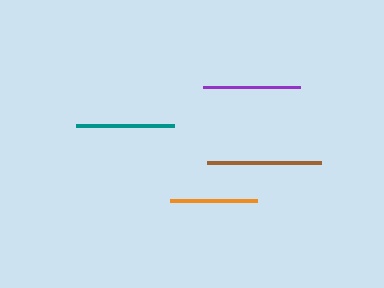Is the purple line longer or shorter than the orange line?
The purple line is longer than the orange line.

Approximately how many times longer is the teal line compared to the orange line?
The teal line is approximately 1.1 times the length of the orange line.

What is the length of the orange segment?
The orange segment is approximately 87 pixels long.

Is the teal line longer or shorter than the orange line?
The teal line is longer than the orange line.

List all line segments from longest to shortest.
From longest to shortest: brown, teal, purple, orange.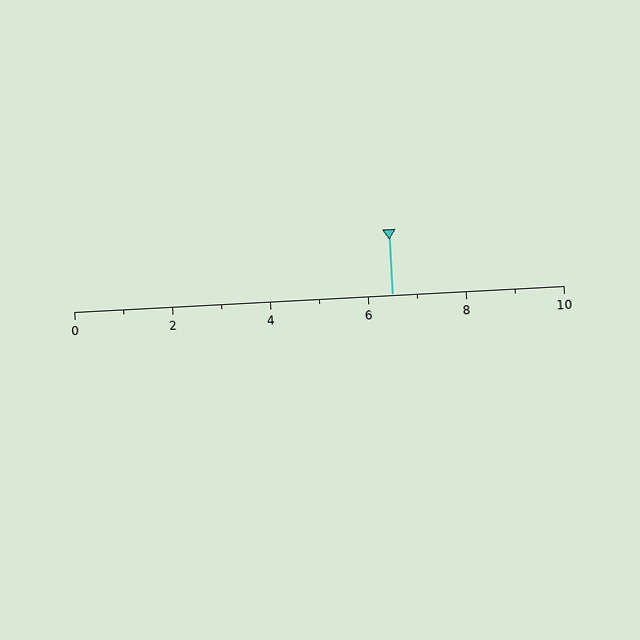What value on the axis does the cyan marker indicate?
The marker indicates approximately 6.5.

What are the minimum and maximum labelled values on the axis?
The axis runs from 0 to 10.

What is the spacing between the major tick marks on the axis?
The major ticks are spaced 2 apart.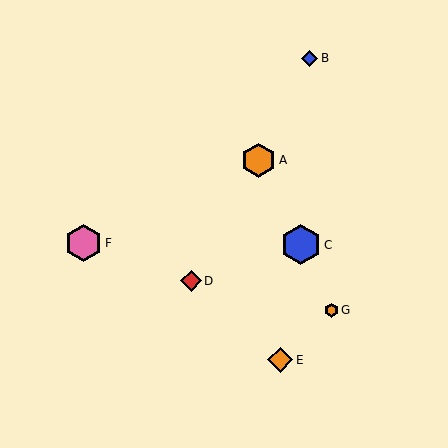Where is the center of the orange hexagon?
The center of the orange hexagon is at (331, 310).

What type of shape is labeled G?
Shape G is an orange hexagon.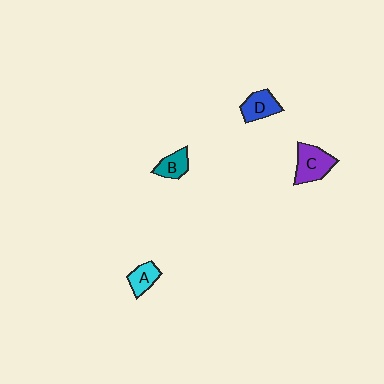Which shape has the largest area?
Shape C (purple).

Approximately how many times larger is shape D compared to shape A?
Approximately 1.2 times.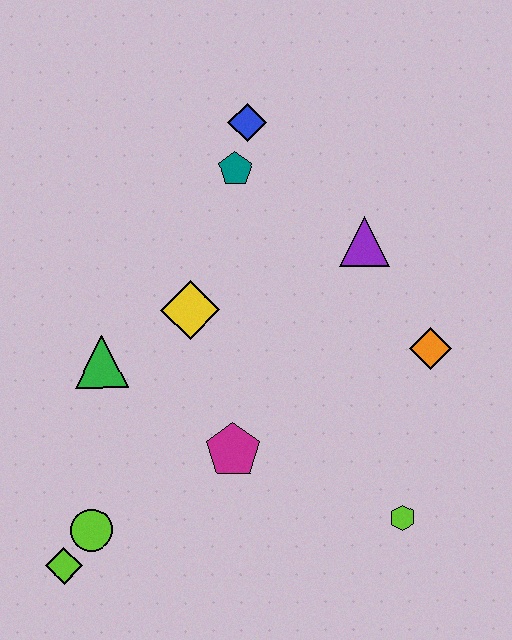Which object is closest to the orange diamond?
The purple triangle is closest to the orange diamond.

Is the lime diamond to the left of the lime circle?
Yes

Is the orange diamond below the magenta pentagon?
No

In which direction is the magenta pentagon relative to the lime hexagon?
The magenta pentagon is to the left of the lime hexagon.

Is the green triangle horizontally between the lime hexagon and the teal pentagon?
No